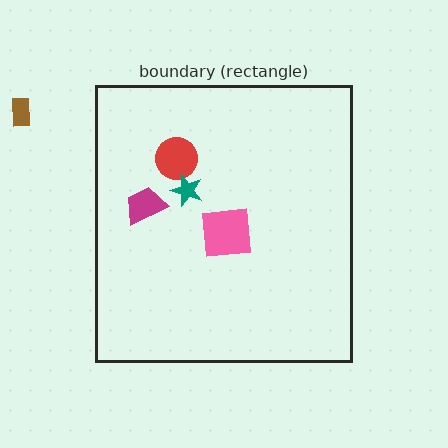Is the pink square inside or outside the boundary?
Inside.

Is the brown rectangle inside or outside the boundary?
Outside.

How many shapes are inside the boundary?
4 inside, 1 outside.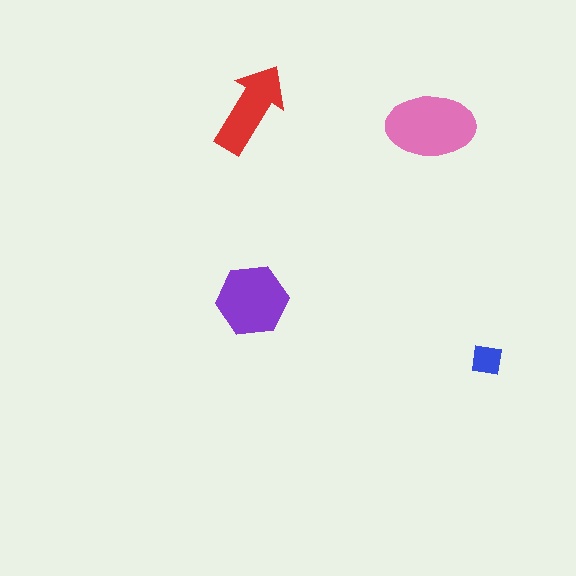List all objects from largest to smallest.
The pink ellipse, the purple hexagon, the red arrow, the blue square.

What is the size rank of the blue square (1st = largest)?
4th.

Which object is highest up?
The red arrow is topmost.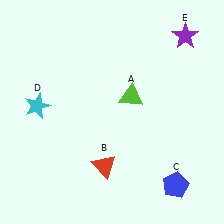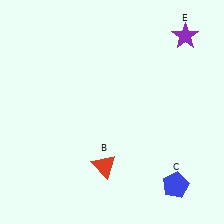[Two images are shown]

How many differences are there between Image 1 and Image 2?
There are 2 differences between the two images.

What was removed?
The cyan star (D), the lime triangle (A) were removed in Image 2.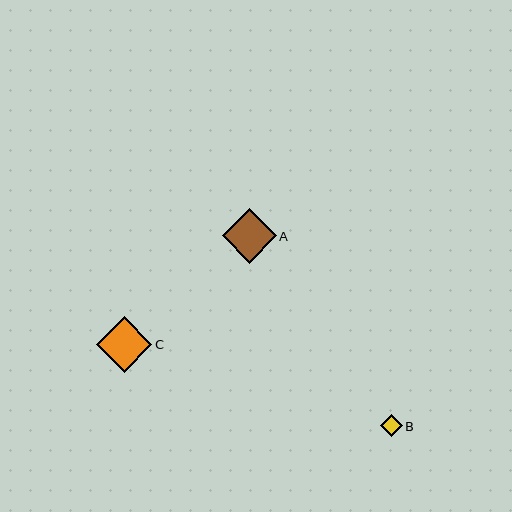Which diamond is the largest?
Diamond C is the largest with a size of approximately 56 pixels.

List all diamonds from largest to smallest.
From largest to smallest: C, A, B.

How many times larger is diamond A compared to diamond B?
Diamond A is approximately 2.5 times the size of diamond B.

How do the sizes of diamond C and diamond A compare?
Diamond C and diamond A are approximately the same size.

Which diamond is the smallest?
Diamond B is the smallest with a size of approximately 22 pixels.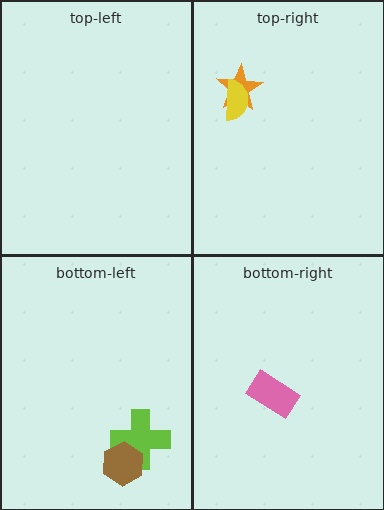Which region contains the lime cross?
The bottom-left region.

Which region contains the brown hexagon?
The bottom-left region.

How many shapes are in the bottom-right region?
1.